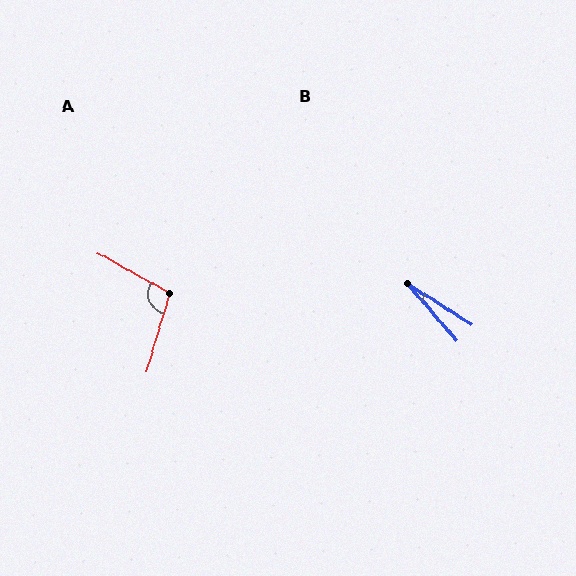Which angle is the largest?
A, at approximately 102 degrees.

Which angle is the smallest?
B, at approximately 17 degrees.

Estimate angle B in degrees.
Approximately 17 degrees.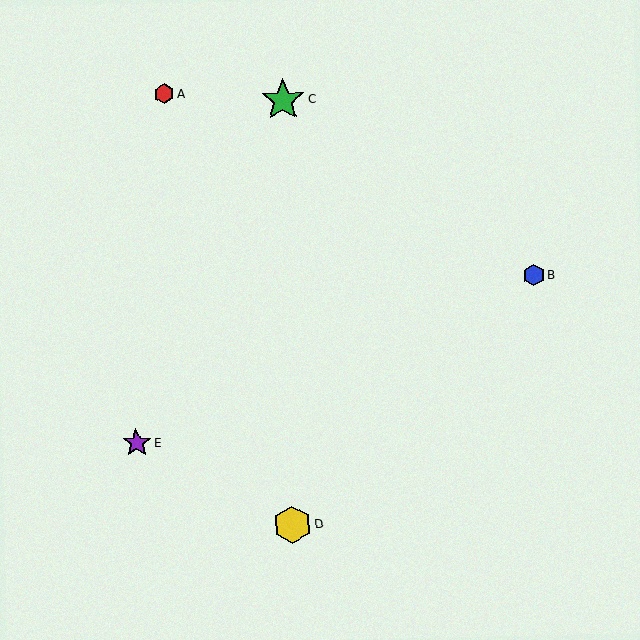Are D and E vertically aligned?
No, D is at x≈292 and E is at x≈137.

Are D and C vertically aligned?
Yes, both are at x≈292.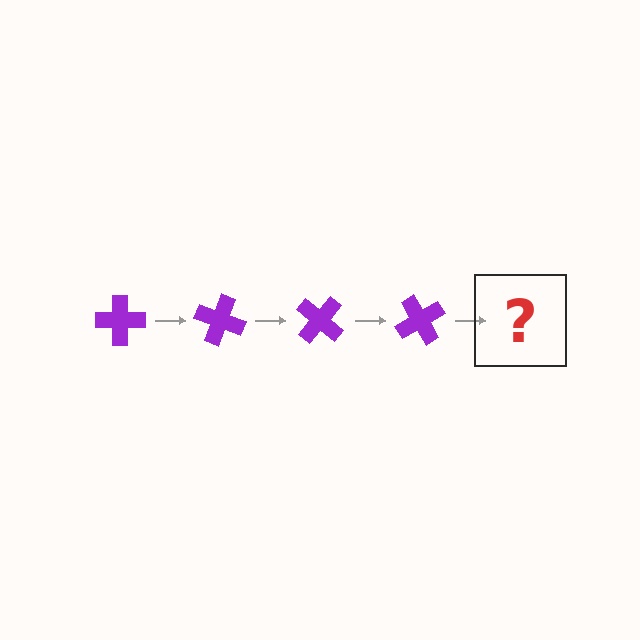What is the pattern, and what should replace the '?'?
The pattern is that the cross rotates 20 degrees each step. The '?' should be a purple cross rotated 80 degrees.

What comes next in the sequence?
The next element should be a purple cross rotated 80 degrees.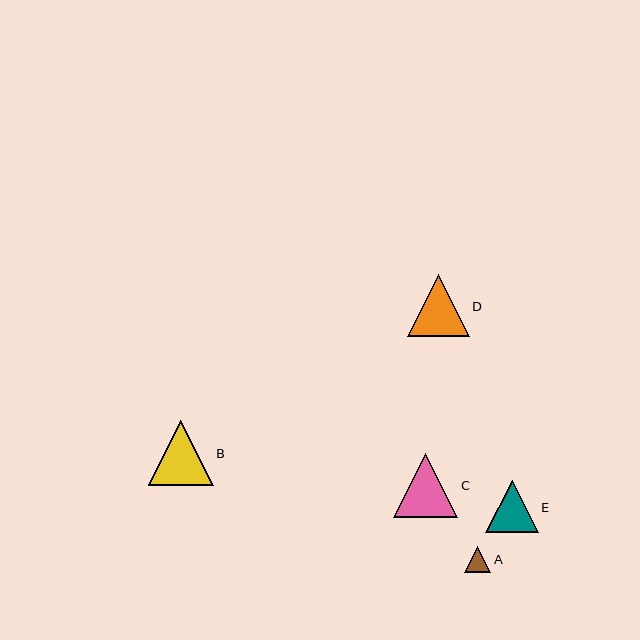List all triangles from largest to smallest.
From largest to smallest: B, C, D, E, A.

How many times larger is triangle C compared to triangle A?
Triangle C is approximately 2.5 times the size of triangle A.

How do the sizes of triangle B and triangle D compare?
Triangle B and triangle D are approximately the same size.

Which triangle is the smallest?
Triangle A is the smallest with a size of approximately 26 pixels.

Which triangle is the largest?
Triangle B is the largest with a size of approximately 65 pixels.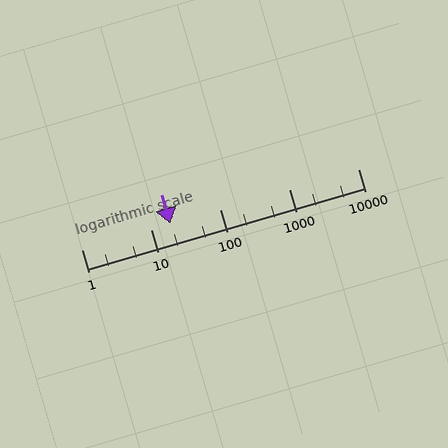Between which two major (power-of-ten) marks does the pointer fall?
The pointer is between 10 and 100.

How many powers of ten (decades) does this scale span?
The scale spans 4 decades, from 1 to 10000.